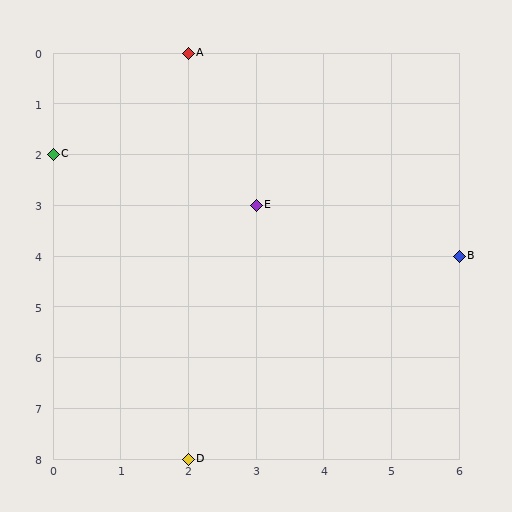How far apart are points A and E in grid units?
Points A and E are 1 column and 3 rows apart (about 3.2 grid units diagonally).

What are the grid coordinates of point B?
Point B is at grid coordinates (6, 4).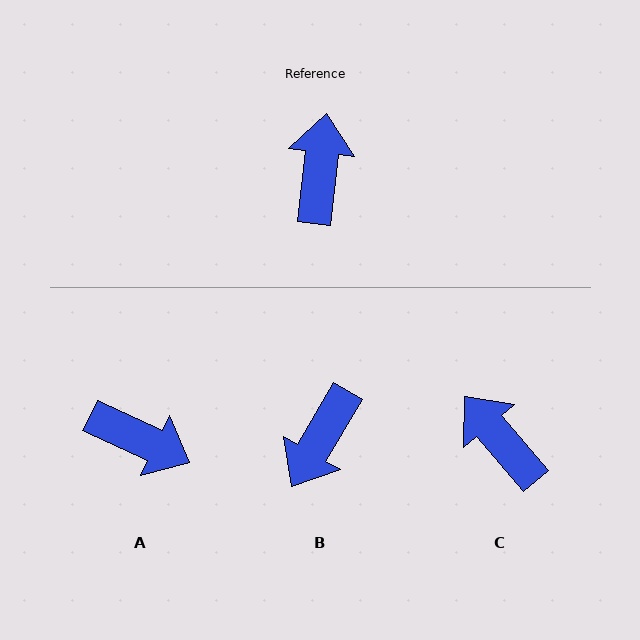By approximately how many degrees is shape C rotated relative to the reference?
Approximately 47 degrees counter-clockwise.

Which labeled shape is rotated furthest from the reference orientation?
B, about 156 degrees away.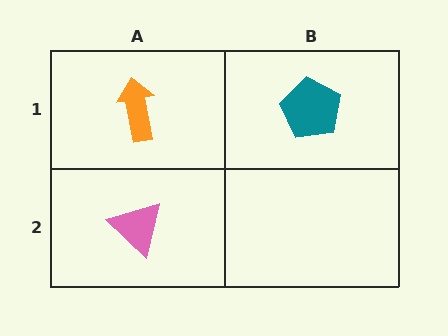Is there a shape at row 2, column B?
No, that cell is empty.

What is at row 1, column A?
An orange arrow.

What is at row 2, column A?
A pink triangle.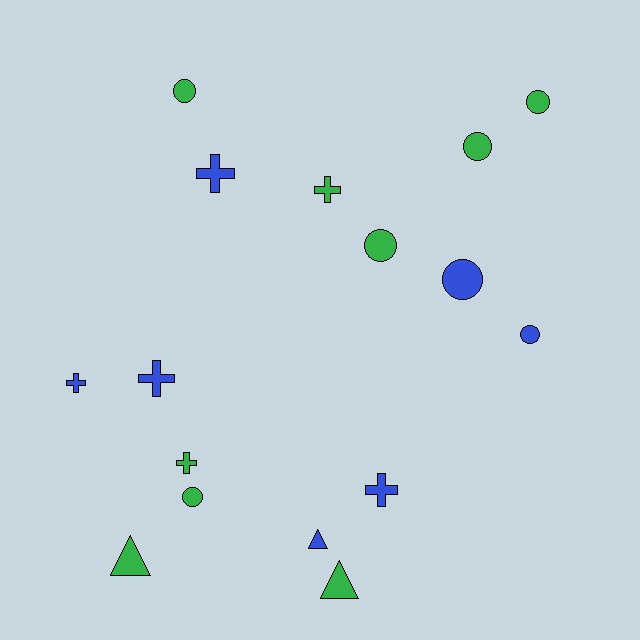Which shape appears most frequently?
Circle, with 7 objects.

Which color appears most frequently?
Green, with 9 objects.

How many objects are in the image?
There are 16 objects.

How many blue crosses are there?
There are 4 blue crosses.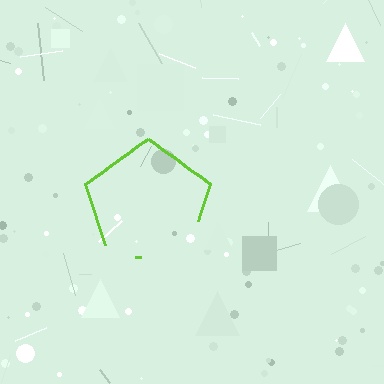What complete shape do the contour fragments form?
The contour fragments form a pentagon.